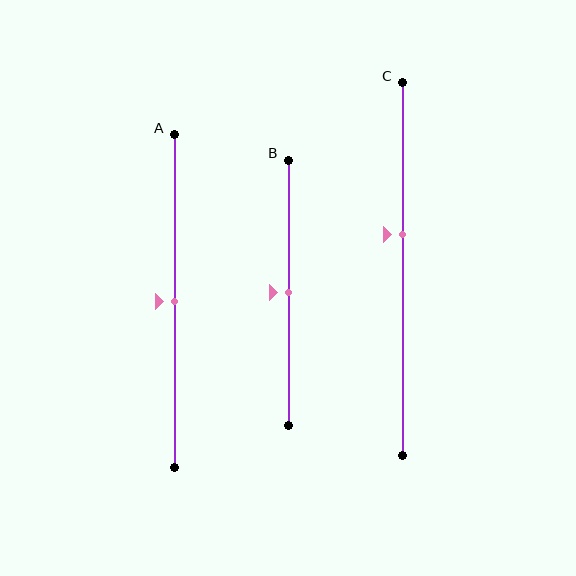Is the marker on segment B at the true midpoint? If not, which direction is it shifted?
Yes, the marker on segment B is at the true midpoint.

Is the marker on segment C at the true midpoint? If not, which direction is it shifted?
No, the marker on segment C is shifted upward by about 9% of the segment length.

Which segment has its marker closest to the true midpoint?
Segment A has its marker closest to the true midpoint.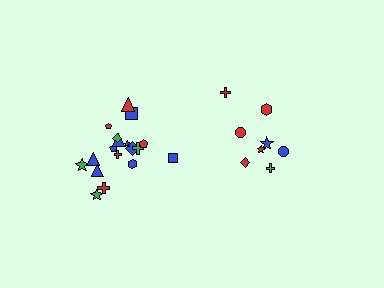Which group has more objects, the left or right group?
The left group.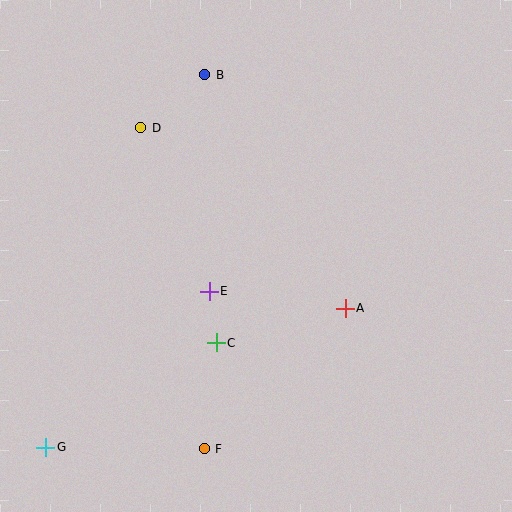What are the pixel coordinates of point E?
Point E is at (209, 291).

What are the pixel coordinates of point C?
Point C is at (216, 343).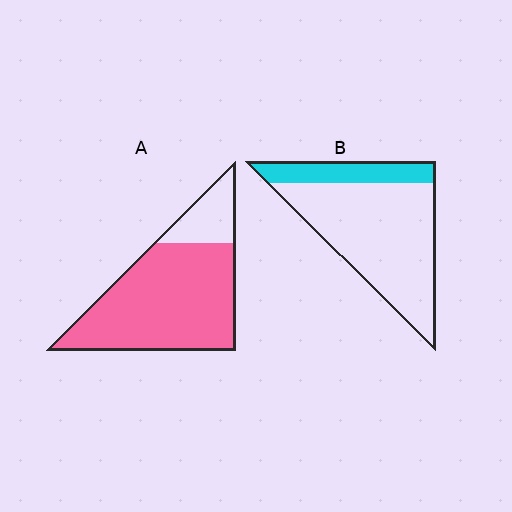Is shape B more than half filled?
No.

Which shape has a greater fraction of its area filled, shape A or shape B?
Shape A.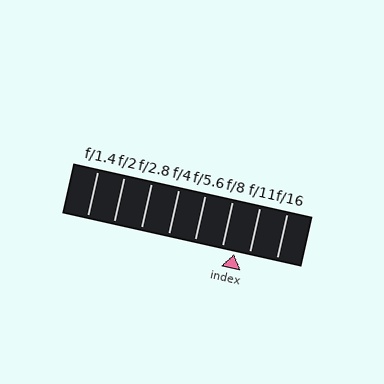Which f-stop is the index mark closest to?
The index mark is closest to f/8.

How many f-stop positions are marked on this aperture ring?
There are 8 f-stop positions marked.